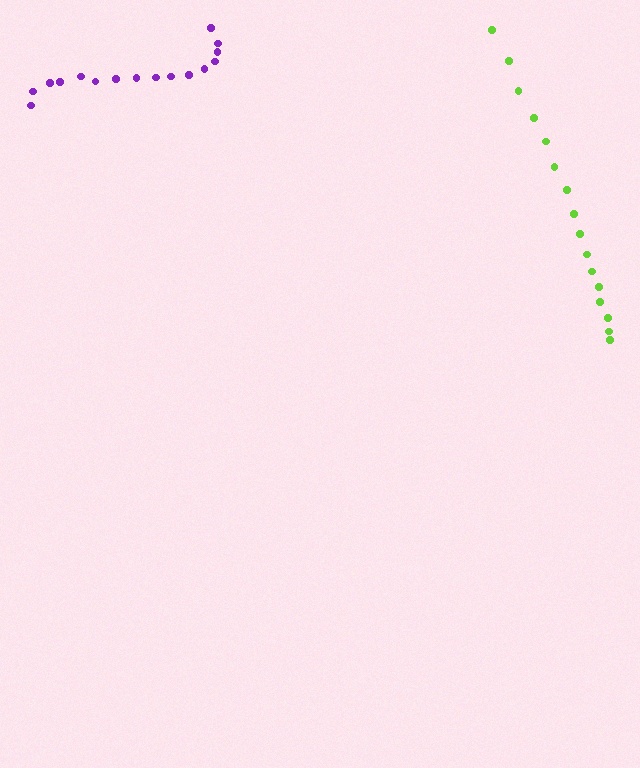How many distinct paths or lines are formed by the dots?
There are 2 distinct paths.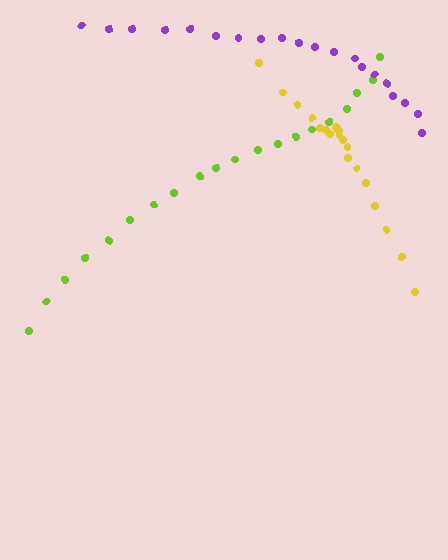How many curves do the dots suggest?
There are 3 distinct paths.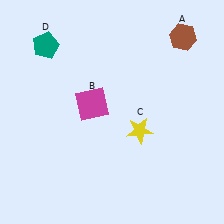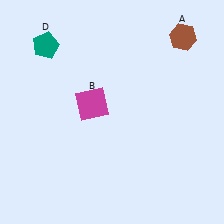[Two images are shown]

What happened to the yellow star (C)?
The yellow star (C) was removed in Image 2. It was in the bottom-right area of Image 1.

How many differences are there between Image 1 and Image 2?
There is 1 difference between the two images.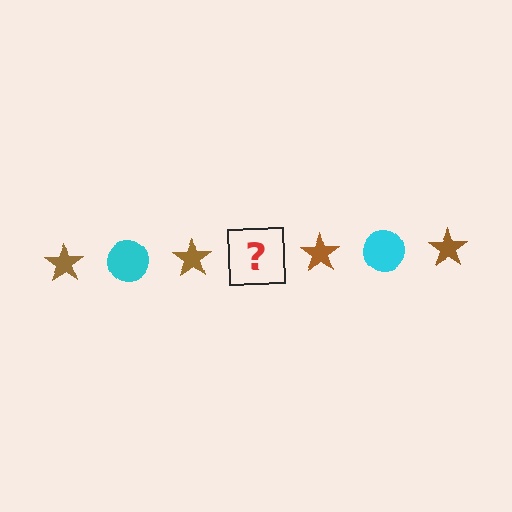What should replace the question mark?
The question mark should be replaced with a cyan circle.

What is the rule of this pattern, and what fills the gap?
The rule is that the pattern alternates between brown star and cyan circle. The gap should be filled with a cyan circle.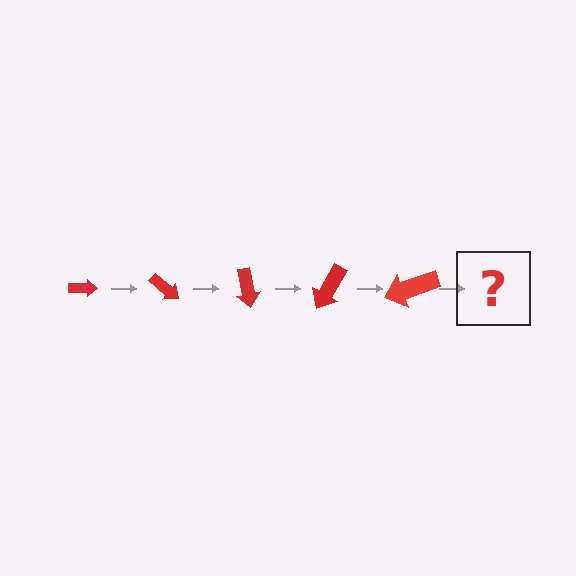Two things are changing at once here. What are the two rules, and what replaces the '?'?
The two rules are that the arrow grows larger each step and it rotates 40 degrees each step. The '?' should be an arrow, larger than the previous one and rotated 200 degrees from the start.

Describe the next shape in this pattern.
It should be an arrow, larger than the previous one and rotated 200 degrees from the start.